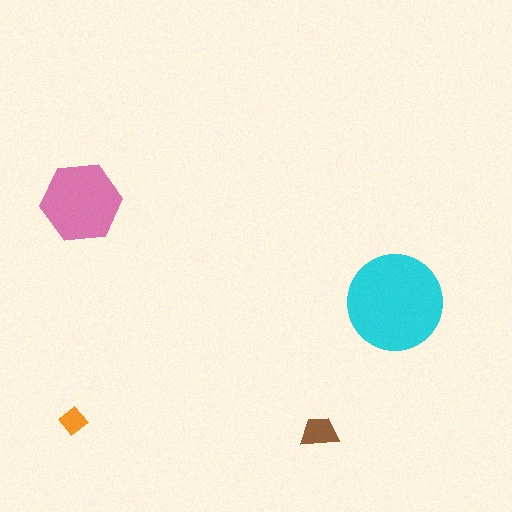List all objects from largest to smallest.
The cyan circle, the pink hexagon, the brown trapezoid, the orange diamond.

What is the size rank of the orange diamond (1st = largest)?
4th.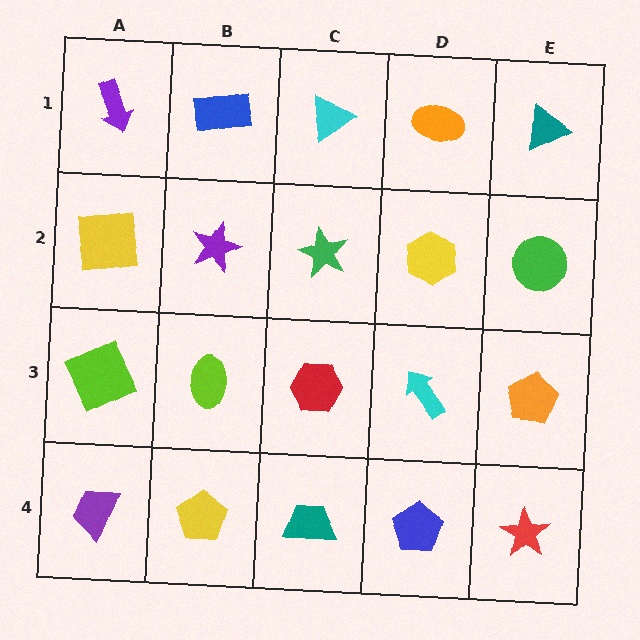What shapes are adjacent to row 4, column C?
A red hexagon (row 3, column C), a yellow pentagon (row 4, column B), a blue pentagon (row 4, column D).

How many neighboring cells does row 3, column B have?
4.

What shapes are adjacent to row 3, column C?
A green star (row 2, column C), a teal trapezoid (row 4, column C), a lime ellipse (row 3, column B), a cyan arrow (row 3, column D).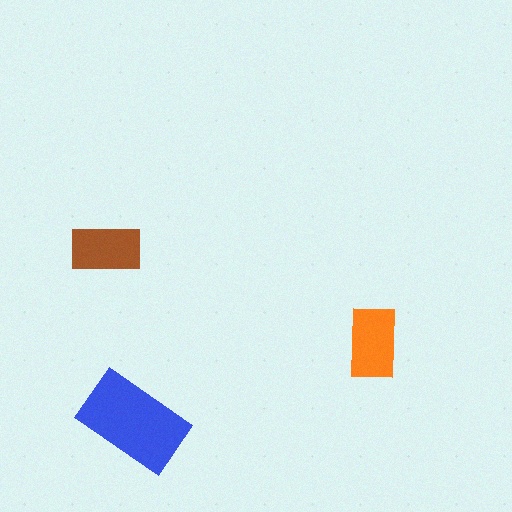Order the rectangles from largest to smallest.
the blue one, the orange one, the brown one.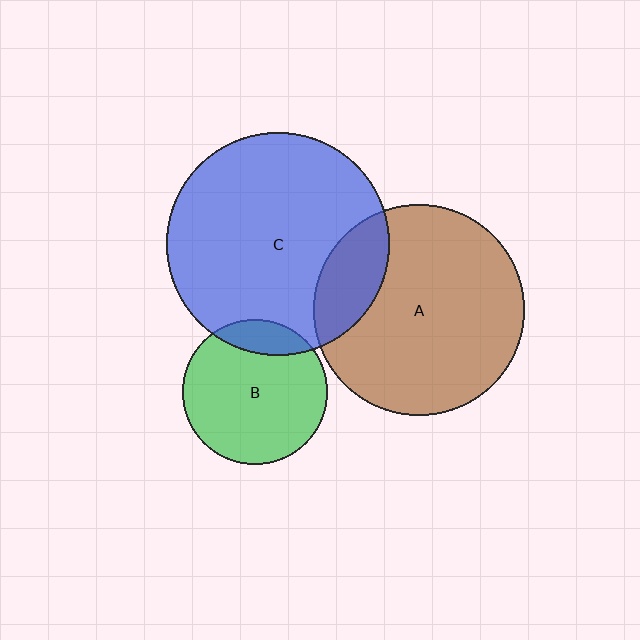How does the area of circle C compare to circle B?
Approximately 2.4 times.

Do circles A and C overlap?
Yes.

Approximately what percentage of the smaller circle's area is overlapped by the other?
Approximately 20%.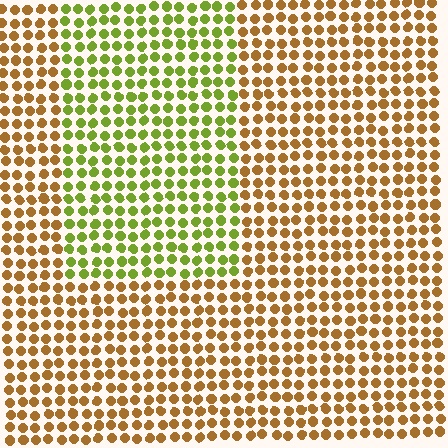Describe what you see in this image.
The image is filled with small brown elements in a uniform arrangement. A rectangle-shaped region is visible where the elements are tinted to a slightly different hue, forming a subtle color boundary.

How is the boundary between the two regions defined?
The boundary is defined purely by a slight shift in hue (about 51 degrees). Spacing, size, and orientation are identical on both sides.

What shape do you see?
I see a rectangle.